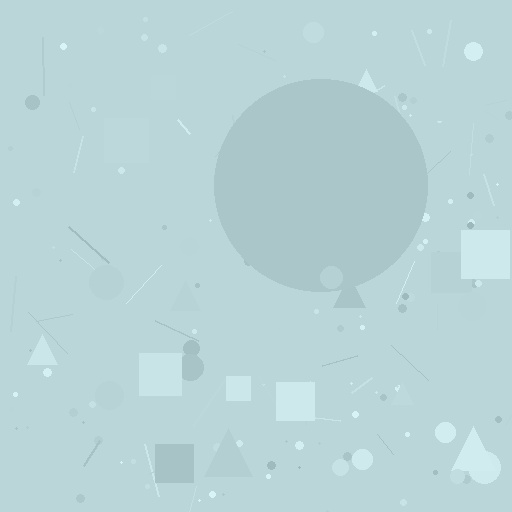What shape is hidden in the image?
A circle is hidden in the image.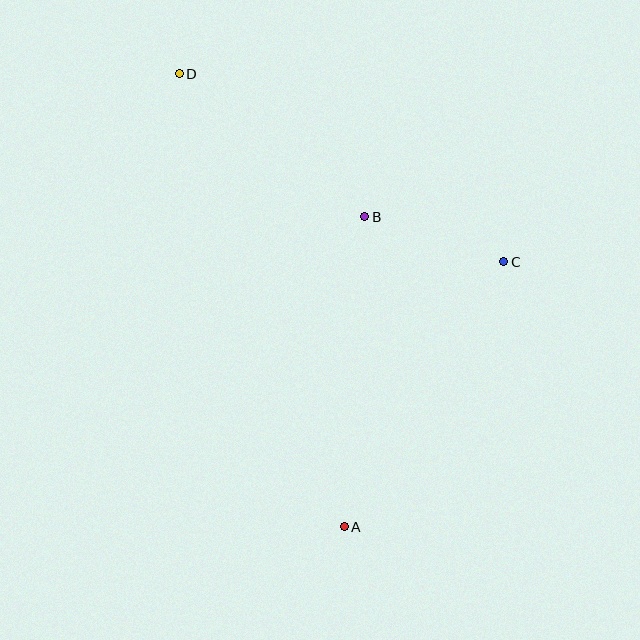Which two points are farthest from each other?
Points A and D are farthest from each other.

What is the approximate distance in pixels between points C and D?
The distance between C and D is approximately 375 pixels.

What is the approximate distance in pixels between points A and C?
The distance between A and C is approximately 309 pixels.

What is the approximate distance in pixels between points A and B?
The distance between A and B is approximately 310 pixels.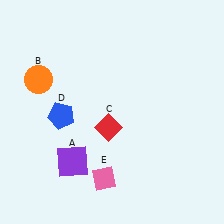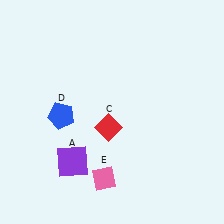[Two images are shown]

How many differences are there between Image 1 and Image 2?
There is 1 difference between the two images.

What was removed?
The orange circle (B) was removed in Image 2.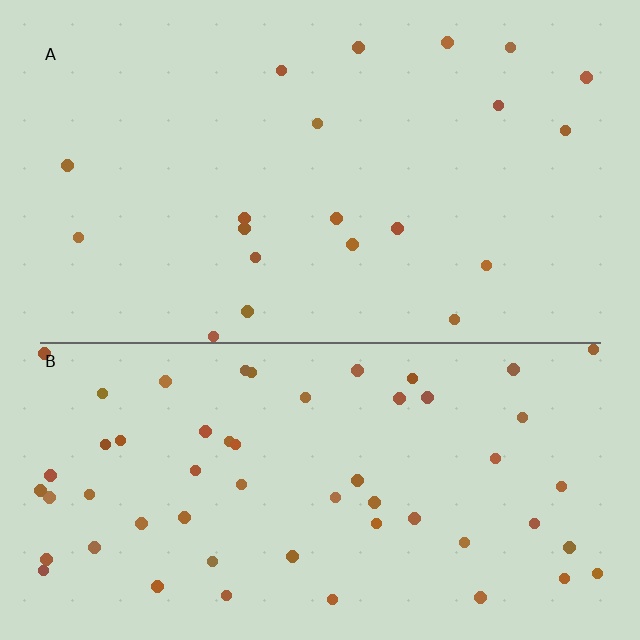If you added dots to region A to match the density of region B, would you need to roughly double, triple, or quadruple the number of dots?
Approximately triple.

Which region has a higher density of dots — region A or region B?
B (the bottom).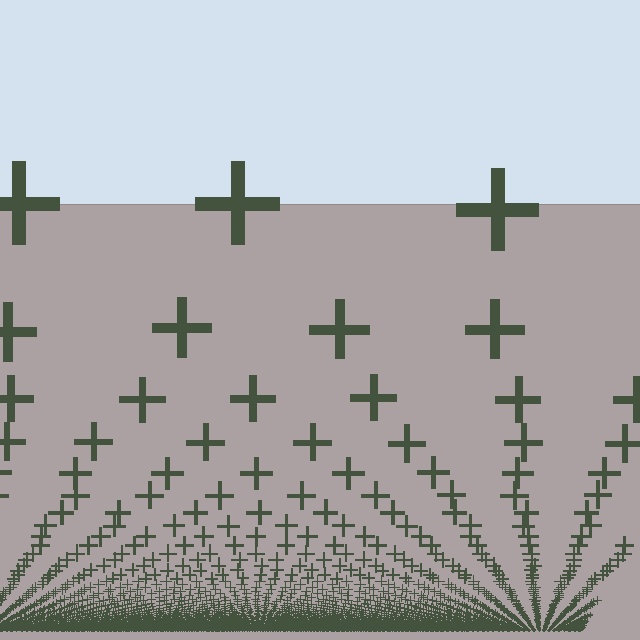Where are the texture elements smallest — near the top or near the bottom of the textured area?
Near the bottom.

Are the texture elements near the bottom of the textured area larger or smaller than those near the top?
Smaller. The gradient is inverted — elements near the bottom are smaller and denser.